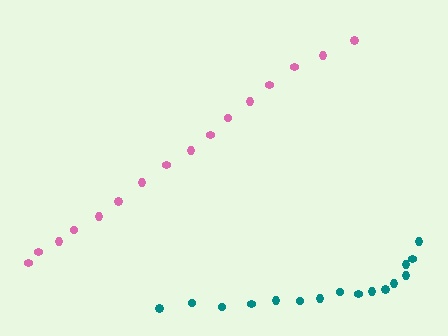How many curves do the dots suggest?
There are 2 distinct paths.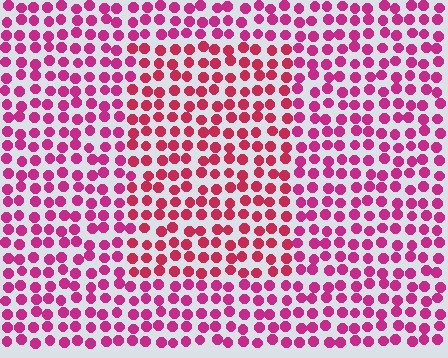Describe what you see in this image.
The image is filled with small magenta elements in a uniform arrangement. A rectangle-shaped region is visible where the elements are tinted to a slightly different hue, forming a subtle color boundary.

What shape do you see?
I see a rectangle.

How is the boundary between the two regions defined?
The boundary is defined purely by a slight shift in hue (about 20 degrees). Spacing, size, and orientation are identical on both sides.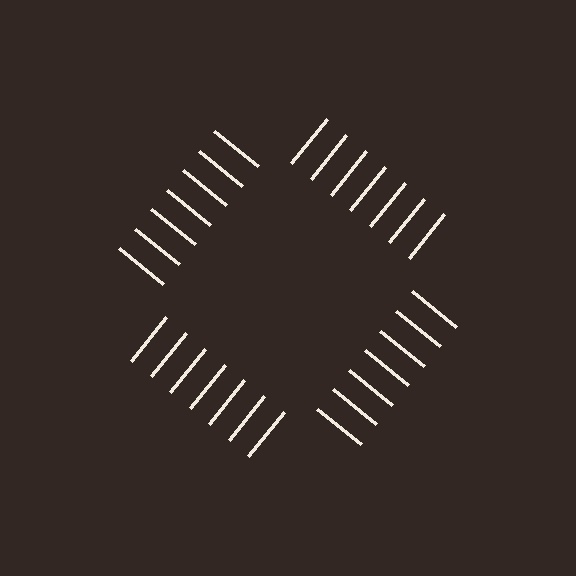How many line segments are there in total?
28 — 7 along each of the 4 edges.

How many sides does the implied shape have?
4 sides — the line-ends trace a square.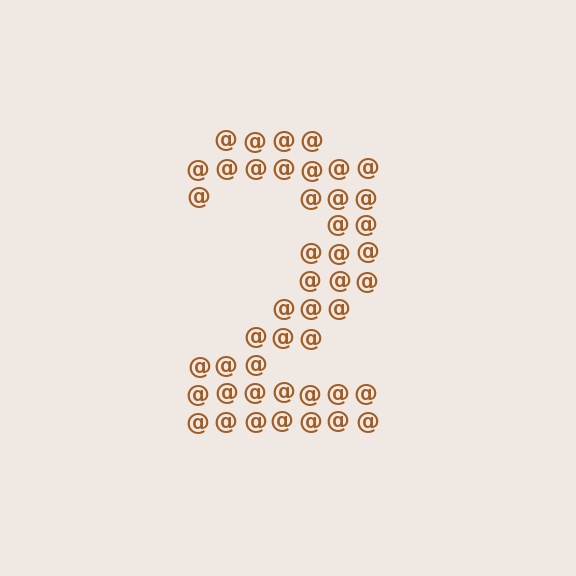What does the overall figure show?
The overall figure shows the digit 2.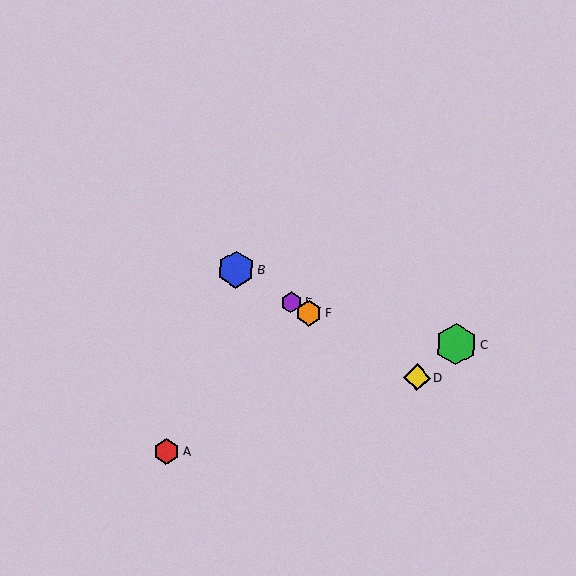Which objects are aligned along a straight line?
Objects B, D, E, F are aligned along a straight line.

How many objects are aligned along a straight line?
4 objects (B, D, E, F) are aligned along a straight line.